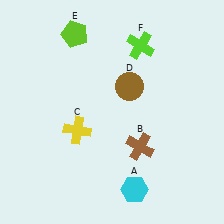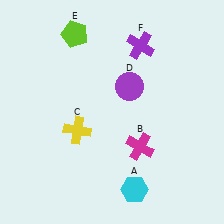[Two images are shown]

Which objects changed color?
B changed from brown to magenta. D changed from brown to purple. F changed from lime to purple.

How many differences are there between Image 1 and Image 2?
There are 3 differences between the two images.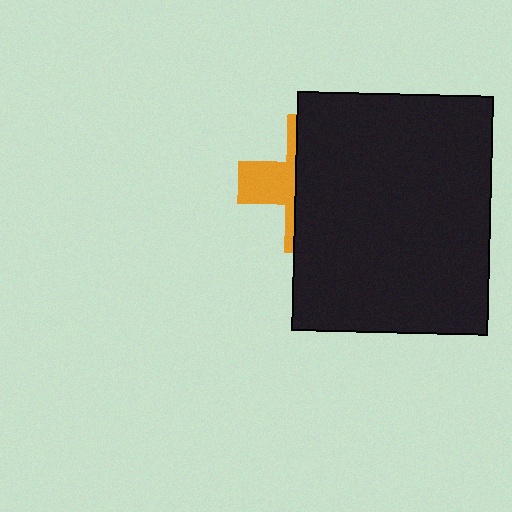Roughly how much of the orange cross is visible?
A small part of it is visible (roughly 34%).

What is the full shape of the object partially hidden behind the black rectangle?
The partially hidden object is an orange cross.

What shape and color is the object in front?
The object in front is a black rectangle.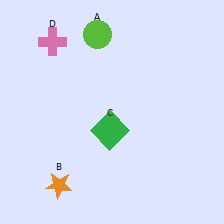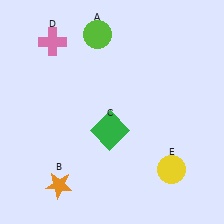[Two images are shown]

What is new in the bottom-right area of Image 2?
A yellow circle (E) was added in the bottom-right area of Image 2.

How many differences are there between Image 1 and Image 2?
There is 1 difference between the two images.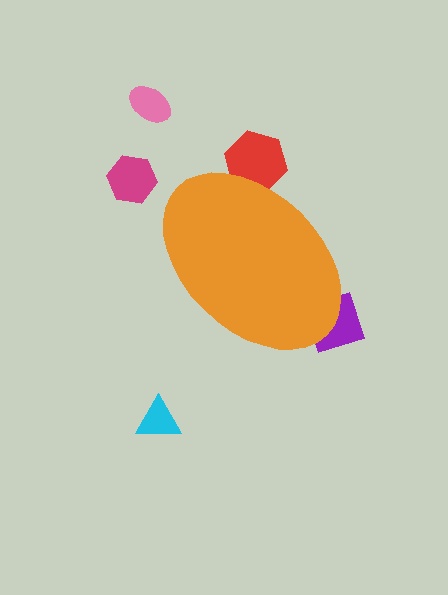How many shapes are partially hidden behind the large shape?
2 shapes are partially hidden.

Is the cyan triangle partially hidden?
No, the cyan triangle is fully visible.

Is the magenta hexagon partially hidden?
No, the magenta hexagon is fully visible.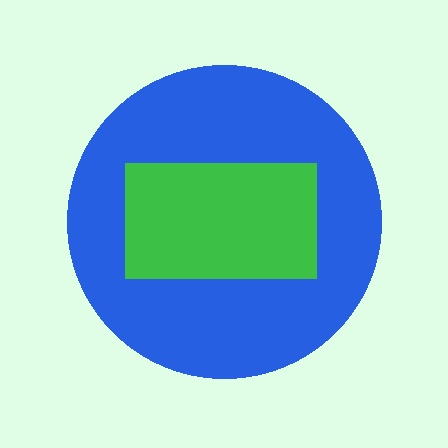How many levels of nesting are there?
2.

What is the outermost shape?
The blue circle.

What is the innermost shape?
The green rectangle.